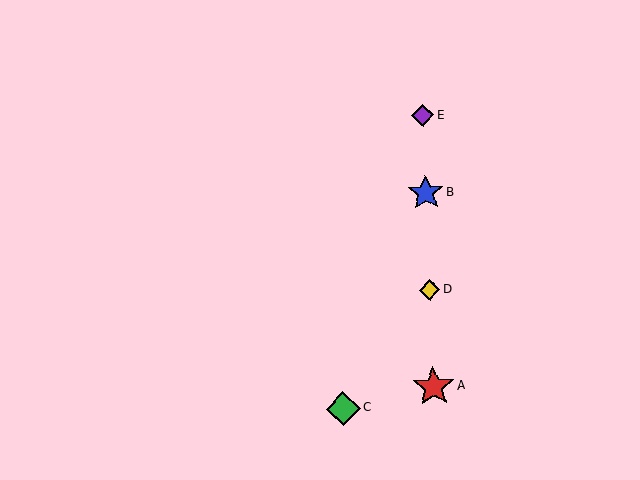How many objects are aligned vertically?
4 objects (A, B, D, E) are aligned vertically.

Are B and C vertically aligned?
No, B is at x≈426 and C is at x≈343.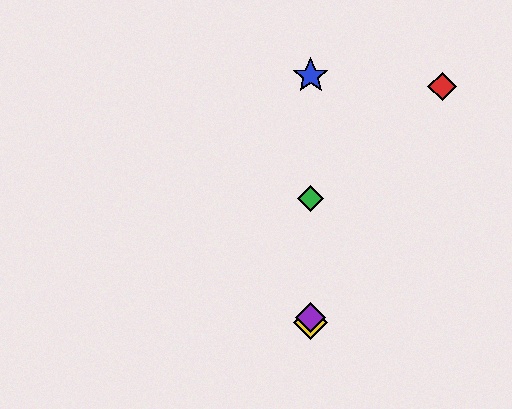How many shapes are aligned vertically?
4 shapes (the blue star, the green diamond, the yellow diamond, the purple diamond) are aligned vertically.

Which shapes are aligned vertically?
The blue star, the green diamond, the yellow diamond, the purple diamond are aligned vertically.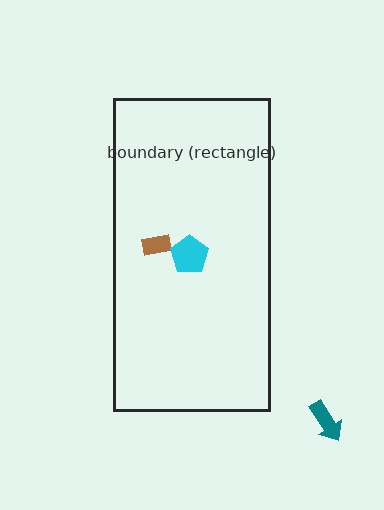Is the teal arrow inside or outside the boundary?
Outside.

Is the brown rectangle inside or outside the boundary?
Inside.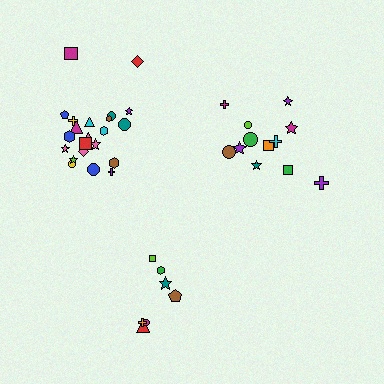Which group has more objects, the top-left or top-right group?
The top-left group.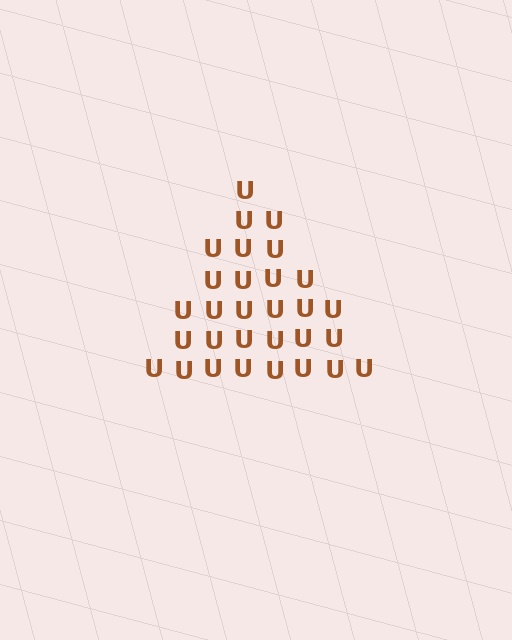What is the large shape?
The large shape is a triangle.